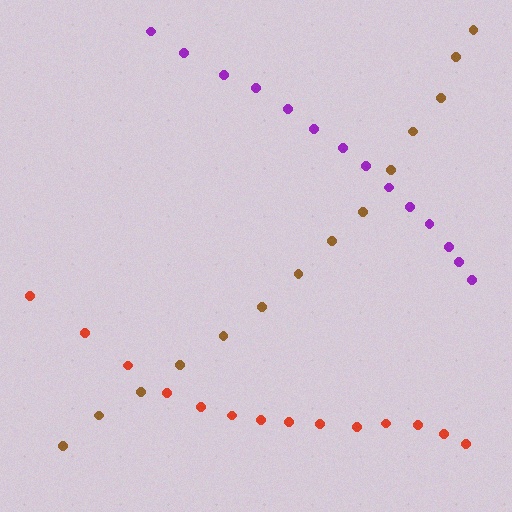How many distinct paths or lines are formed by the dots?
There are 3 distinct paths.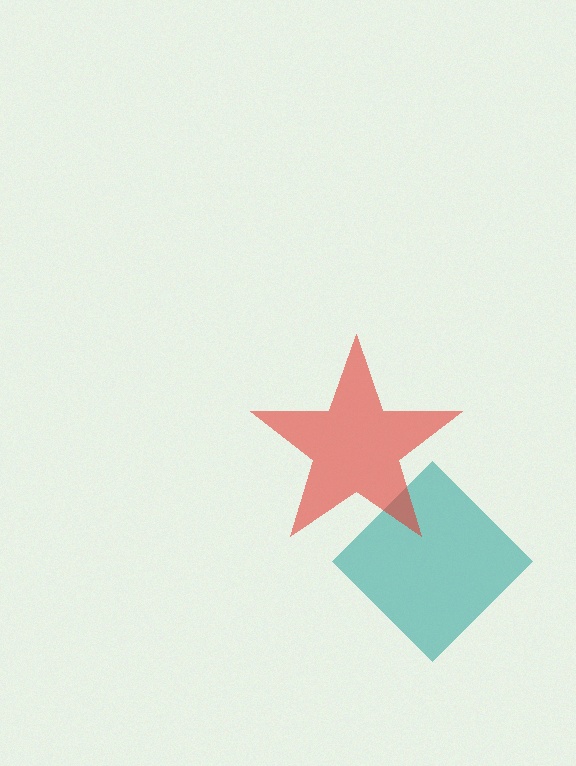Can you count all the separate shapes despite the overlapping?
Yes, there are 2 separate shapes.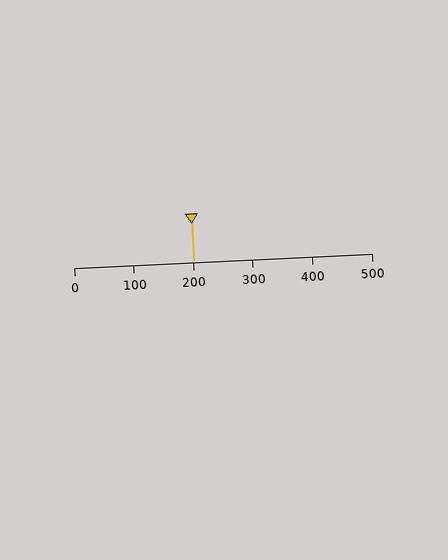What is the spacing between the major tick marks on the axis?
The major ticks are spaced 100 apart.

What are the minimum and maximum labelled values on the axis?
The axis runs from 0 to 500.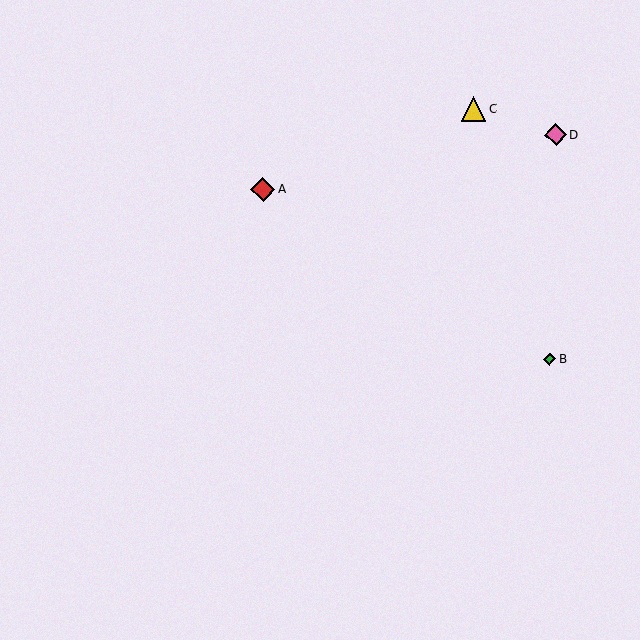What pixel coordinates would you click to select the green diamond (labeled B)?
Click at (549, 359) to select the green diamond B.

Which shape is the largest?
The yellow triangle (labeled C) is the largest.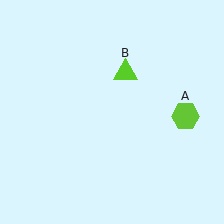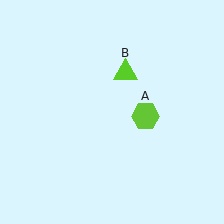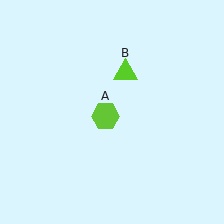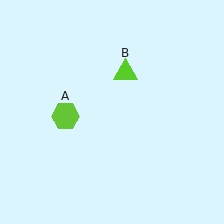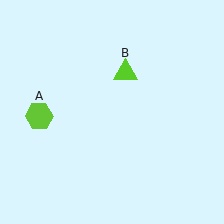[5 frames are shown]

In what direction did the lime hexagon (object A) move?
The lime hexagon (object A) moved left.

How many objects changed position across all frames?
1 object changed position: lime hexagon (object A).